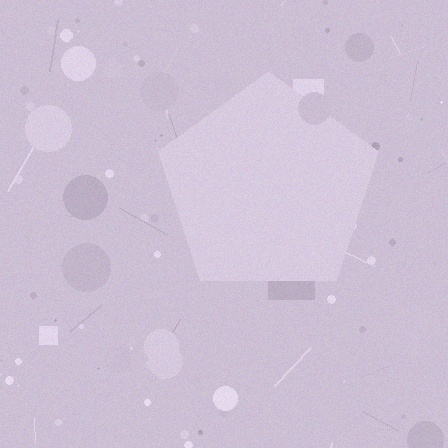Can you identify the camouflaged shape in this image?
The camouflaged shape is a pentagon.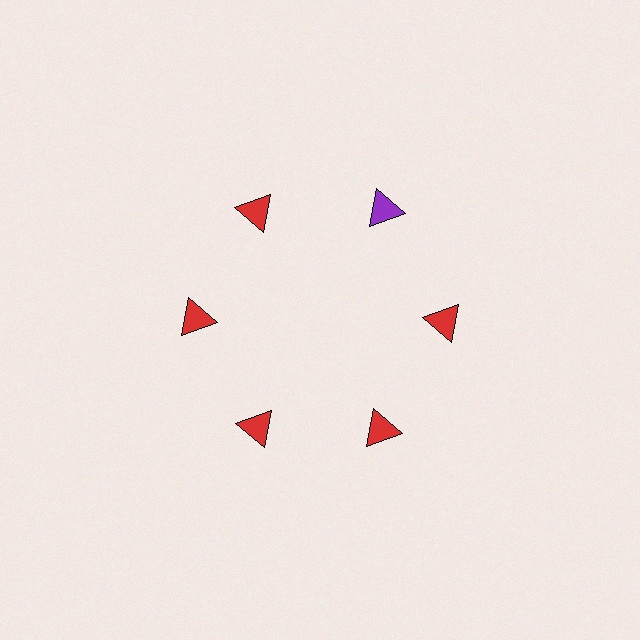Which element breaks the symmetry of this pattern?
The purple triangle at roughly the 1 o'clock position breaks the symmetry. All other shapes are red triangles.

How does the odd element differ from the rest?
It has a different color: purple instead of red.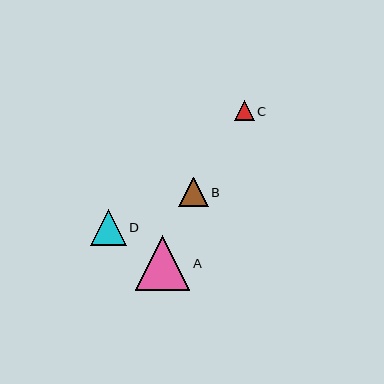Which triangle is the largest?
Triangle A is the largest with a size of approximately 54 pixels.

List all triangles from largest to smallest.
From largest to smallest: A, D, B, C.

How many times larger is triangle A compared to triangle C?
Triangle A is approximately 2.7 times the size of triangle C.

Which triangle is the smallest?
Triangle C is the smallest with a size of approximately 20 pixels.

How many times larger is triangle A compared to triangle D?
Triangle A is approximately 1.5 times the size of triangle D.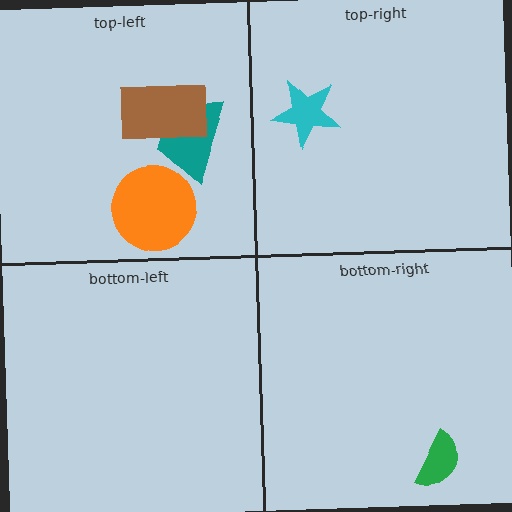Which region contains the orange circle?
The top-left region.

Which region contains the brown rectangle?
The top-left region.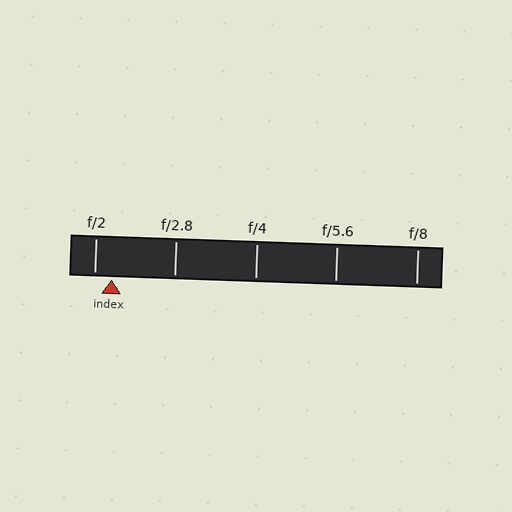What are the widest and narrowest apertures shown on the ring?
The widest aperture shown is f/2 and the narrowest is f/8.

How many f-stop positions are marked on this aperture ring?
There are 5 f-stop positions marked.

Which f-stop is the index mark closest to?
The index mark is closest to f/2.